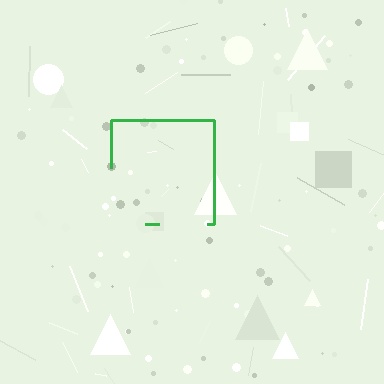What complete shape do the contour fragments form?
The contour fragments form a square.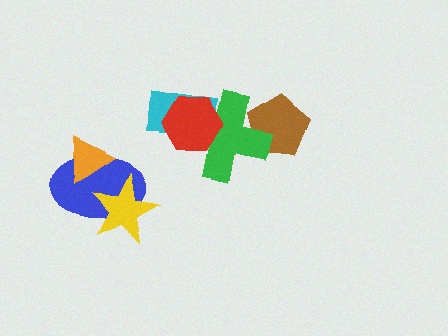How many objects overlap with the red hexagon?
2 objects overlap with the red hexagon.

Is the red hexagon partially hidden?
No, no other shape covers it.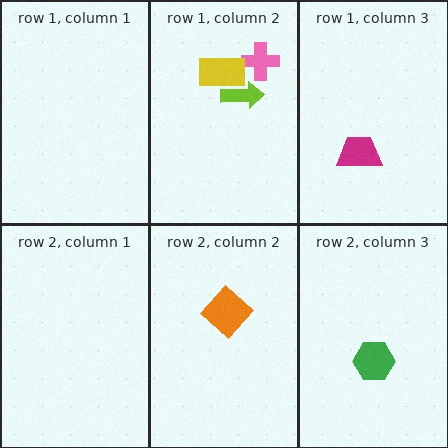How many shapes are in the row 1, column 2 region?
3.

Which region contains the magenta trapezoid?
The row 1, column 3 region.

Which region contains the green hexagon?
The row 2, column 3 region.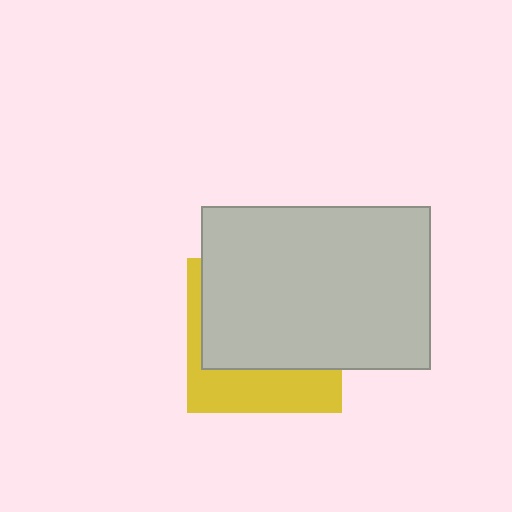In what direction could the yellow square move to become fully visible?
The yellow square could move down. That would shift it out from behind the light gray rectangle entirely.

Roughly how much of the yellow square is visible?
A small part of it is visible (roughly 35%).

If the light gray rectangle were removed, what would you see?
You would see the complete yellow square.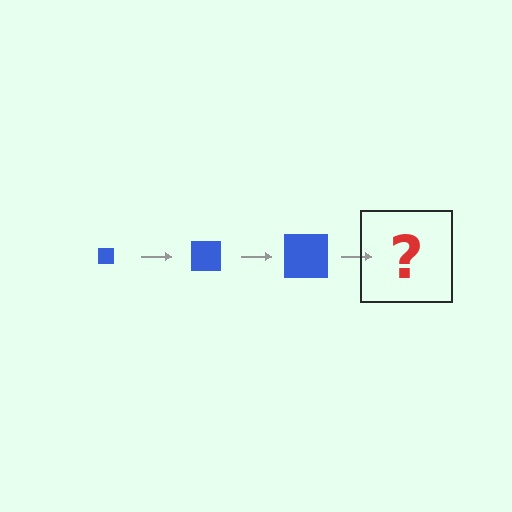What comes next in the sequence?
The next element should be a blue square, larger than the previous one.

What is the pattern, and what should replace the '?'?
The pattern is that the square gets progressively larger each step. The '?' should be a blue square, larger than the previous one.